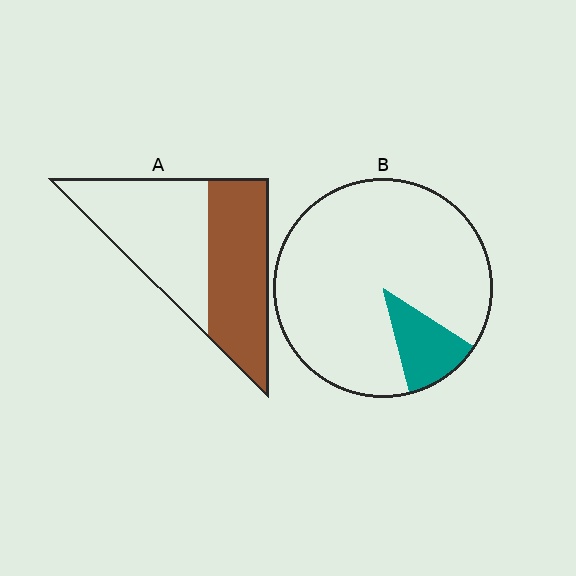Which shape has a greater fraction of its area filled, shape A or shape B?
Shape A.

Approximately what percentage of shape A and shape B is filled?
A is approximately 45% and B is approximately 10%.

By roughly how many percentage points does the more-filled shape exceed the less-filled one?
By roughly 35 percentage points (A over B).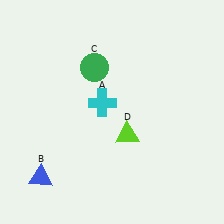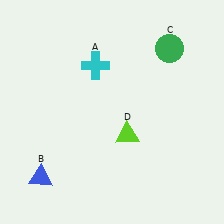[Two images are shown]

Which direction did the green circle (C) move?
The green circle (C) moved right.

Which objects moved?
The objects that moved are: the cyan cross (A), the green circle (C).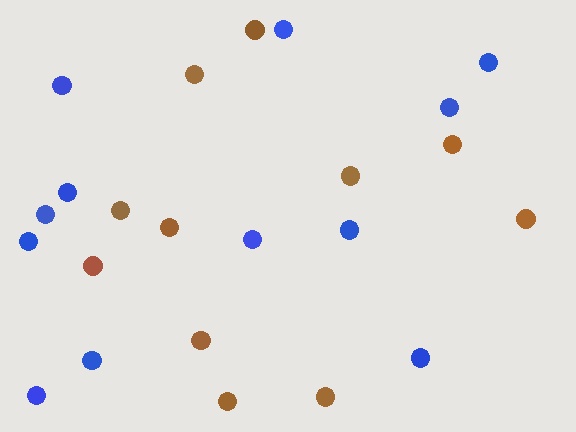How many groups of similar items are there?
There are 2 groups: one group of brown circles (11) and one group of blue circles (12).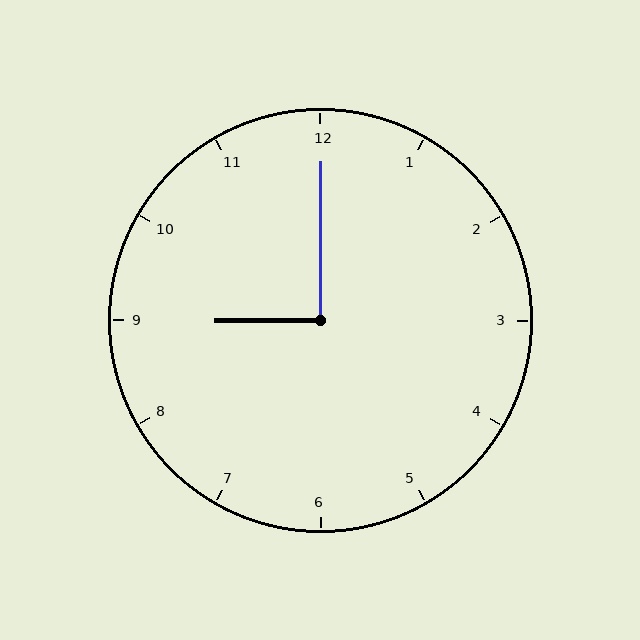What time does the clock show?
9:00.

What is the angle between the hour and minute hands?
Approximately 90 degrees.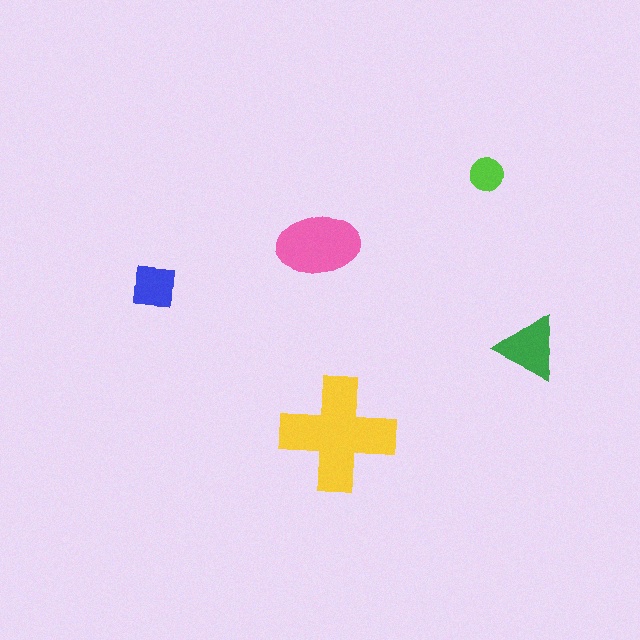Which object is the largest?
The yellow cross.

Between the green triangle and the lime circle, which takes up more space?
The green triangle.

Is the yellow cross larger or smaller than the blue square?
Larger.